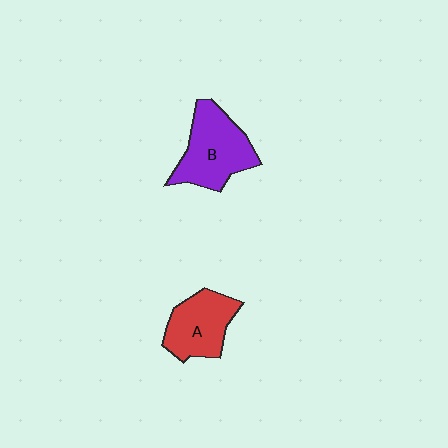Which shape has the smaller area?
Shape A (red).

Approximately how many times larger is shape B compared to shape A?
Approximately 1.2 times.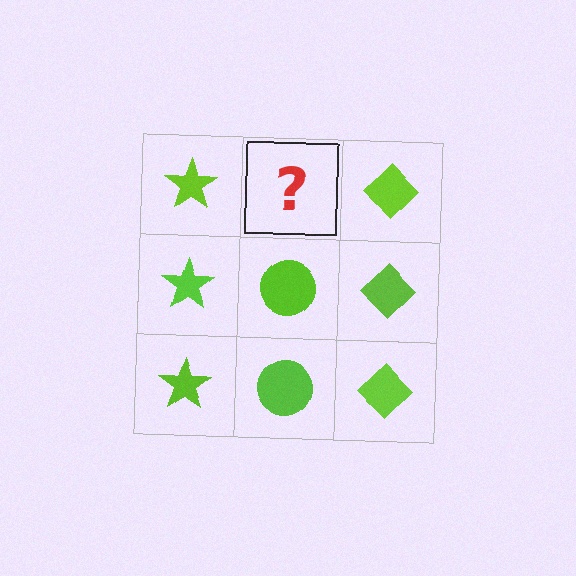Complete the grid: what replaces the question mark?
The question mark should be replaced with a lime circle.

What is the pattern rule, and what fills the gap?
The rule is that each column has a consistent shape. The gap should be filled with a lime circle.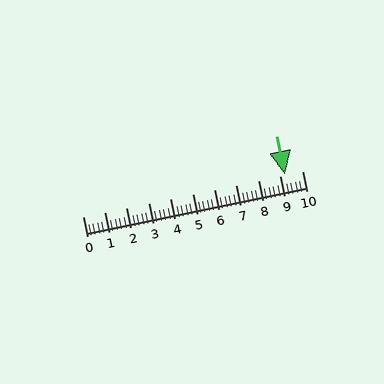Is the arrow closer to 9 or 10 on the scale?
The arrow is closer to 9.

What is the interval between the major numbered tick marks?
The major tick marks are spaced 1 units apart.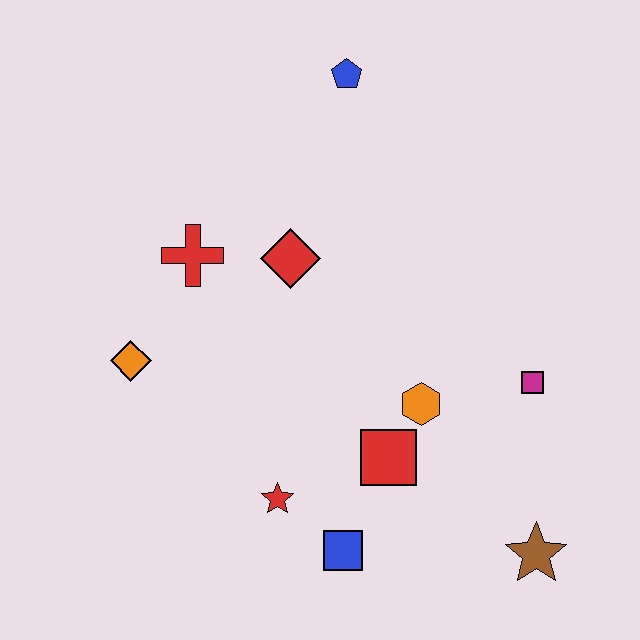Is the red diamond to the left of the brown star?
Yes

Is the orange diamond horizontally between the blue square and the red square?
No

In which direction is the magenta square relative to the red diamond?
The magenta square is to the right of the red diamond.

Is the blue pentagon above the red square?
Yes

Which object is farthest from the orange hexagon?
The blue pentagon is farthest from the orange hexagon.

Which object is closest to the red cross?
The red diamond is closest to the red cross.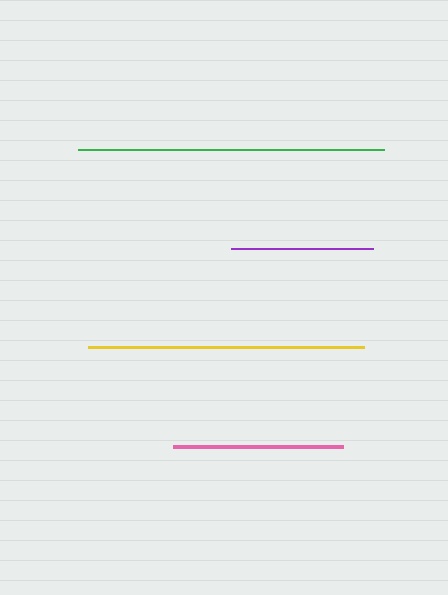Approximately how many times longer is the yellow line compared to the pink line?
The yellow line is approximately 1.6 times the length of the pink line.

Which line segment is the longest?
The green line is the longest at approximately 306 pixels.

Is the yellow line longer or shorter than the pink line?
The yellow line is longer than the pink line.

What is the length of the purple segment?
The purple segment is approximately 142 pixels long.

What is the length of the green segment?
The green segment is approximately 306 pixels long.